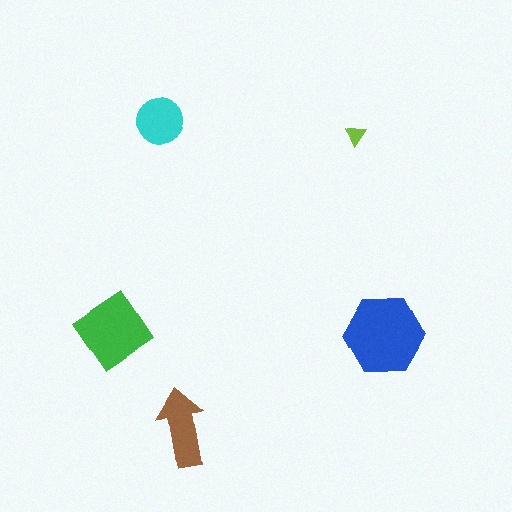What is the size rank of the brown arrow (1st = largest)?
3rd.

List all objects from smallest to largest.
The lime triangle, the cyan circle, the brown arrow, the green diamond, the blue hexagon.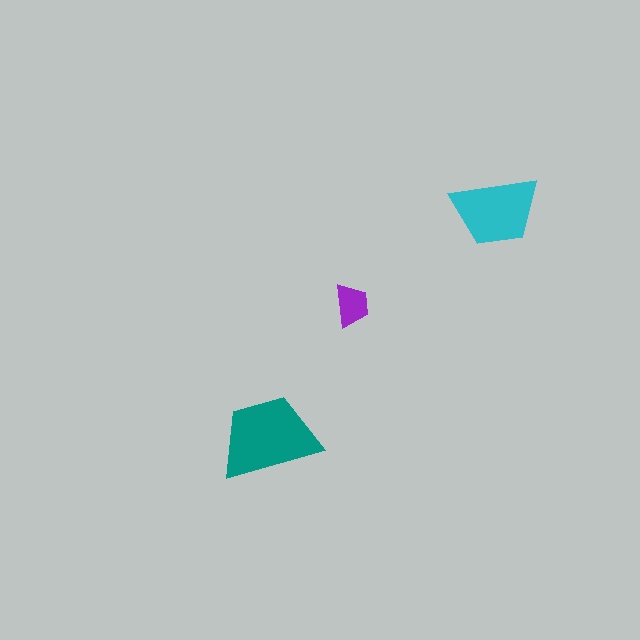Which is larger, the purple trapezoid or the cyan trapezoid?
The cyan one.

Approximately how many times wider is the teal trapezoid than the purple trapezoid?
About 2.5 times wider.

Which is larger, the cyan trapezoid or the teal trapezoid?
The teal one.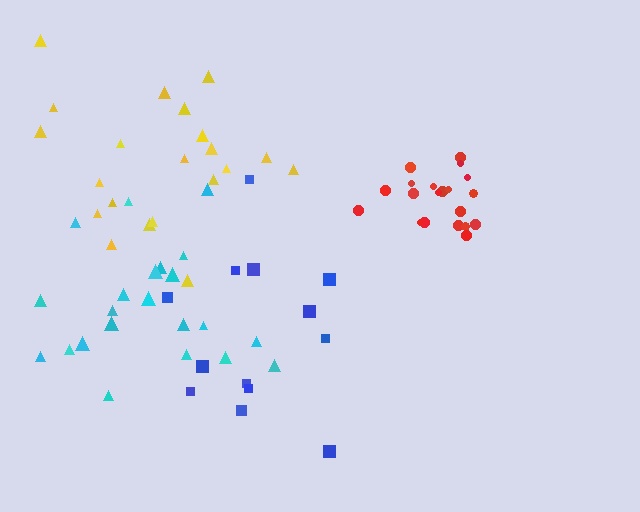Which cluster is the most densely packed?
Red.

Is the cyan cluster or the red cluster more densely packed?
Red.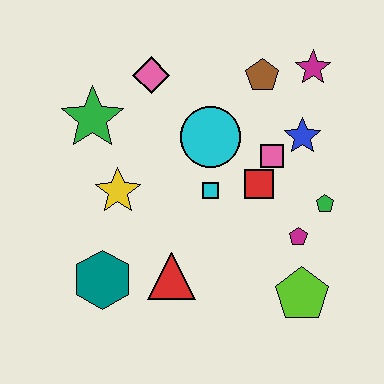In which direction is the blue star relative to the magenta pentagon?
The blue star is above the magenta pentagon.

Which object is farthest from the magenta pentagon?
The green star is farthest from the magenta pentagon.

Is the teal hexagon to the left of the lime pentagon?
Yes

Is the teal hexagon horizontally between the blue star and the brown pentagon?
No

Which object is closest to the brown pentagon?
The magenta star is closest to the brown pentagon.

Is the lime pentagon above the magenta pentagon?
No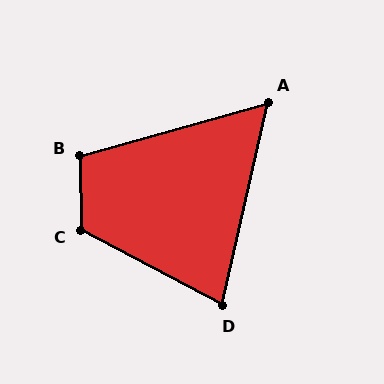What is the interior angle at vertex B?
Approximately 105 degrees (obtuse).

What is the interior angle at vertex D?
Approximately 75 degrees (acute).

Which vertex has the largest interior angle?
C, at approximately 119 degrees.